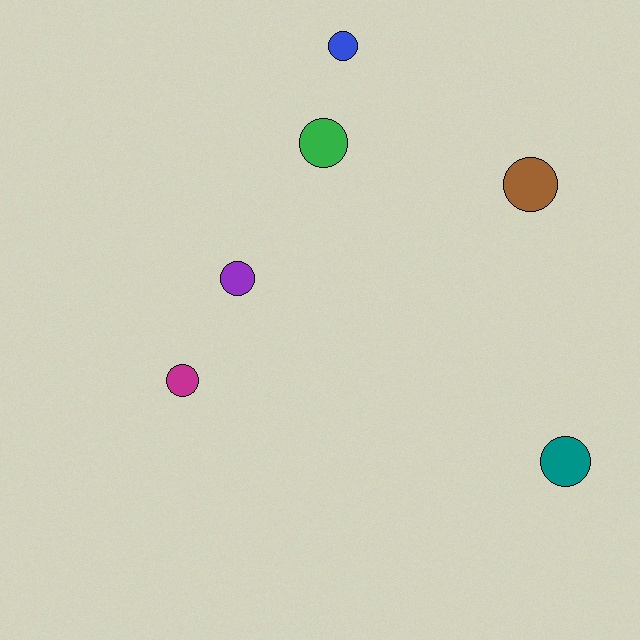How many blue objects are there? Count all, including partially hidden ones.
There is 1 blue object.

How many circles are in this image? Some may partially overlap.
There are 6 circles.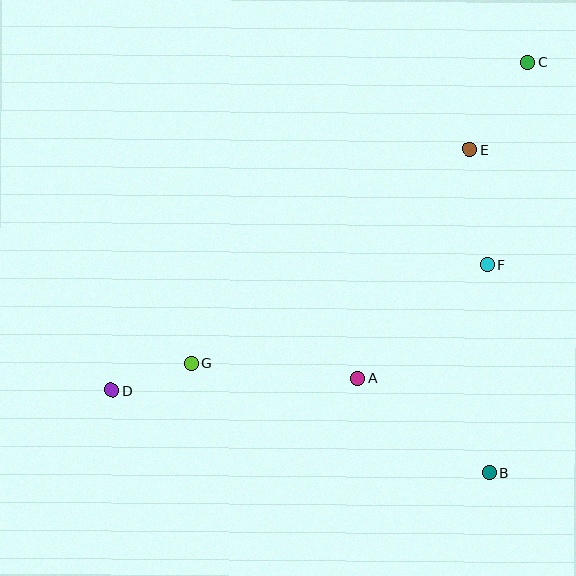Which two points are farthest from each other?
Points C and D are farthest from each other.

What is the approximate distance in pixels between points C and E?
The distance between C and E is approximately 105 pixels.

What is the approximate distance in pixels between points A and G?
The distance between A and G is approximately 167 pixels.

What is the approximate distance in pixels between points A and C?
The distance between A and C is approximately 358 pixels.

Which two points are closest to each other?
Points D and G are closest to each other.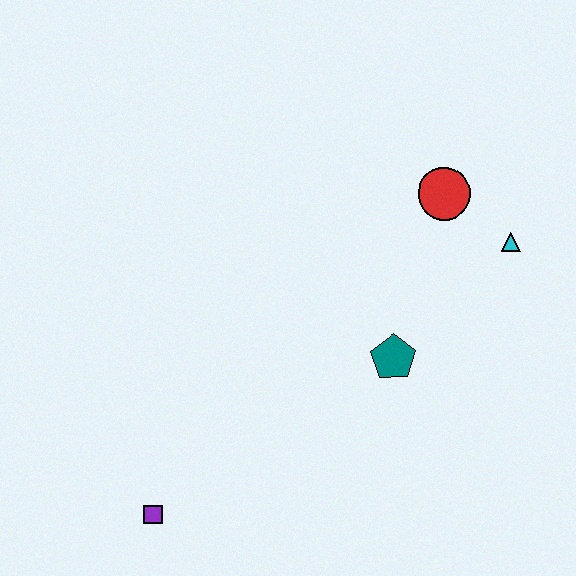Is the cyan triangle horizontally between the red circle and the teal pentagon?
No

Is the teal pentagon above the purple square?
Yes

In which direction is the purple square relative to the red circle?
The purple square is below the red circle.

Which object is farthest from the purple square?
The cyan triangle is farthest from the purple square.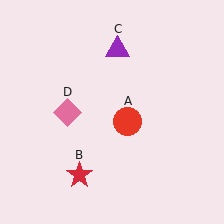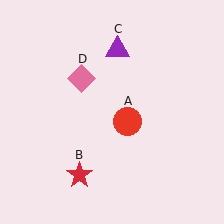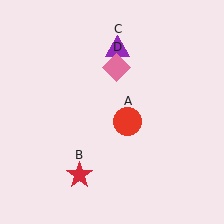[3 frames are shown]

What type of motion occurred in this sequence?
The pink diamond (object D) rotated clockwise around the center of the scene.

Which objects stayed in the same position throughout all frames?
Red circle (object A) and red star (object B) and purple triangle (object C) remained stationary.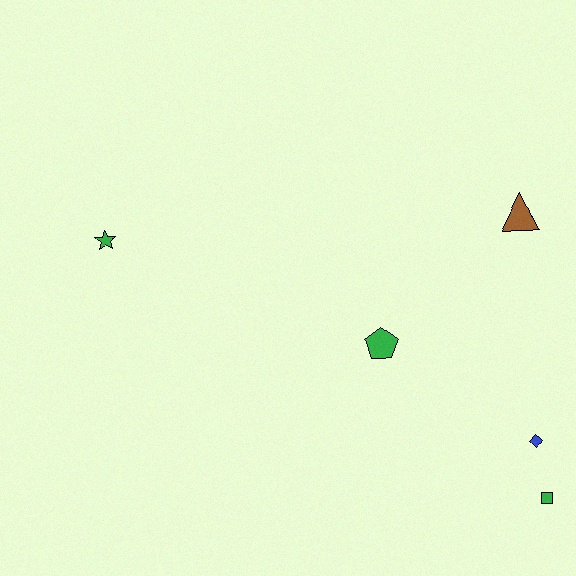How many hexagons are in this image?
There are no hexagons.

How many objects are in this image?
There are 5 objects.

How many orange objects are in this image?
There are no orange objects.